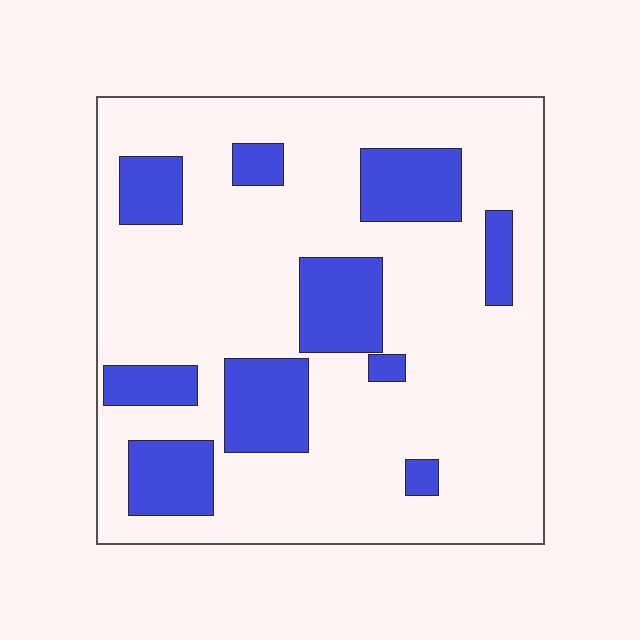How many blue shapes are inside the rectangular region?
10.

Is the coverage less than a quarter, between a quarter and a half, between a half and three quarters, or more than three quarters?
Less than a quarter.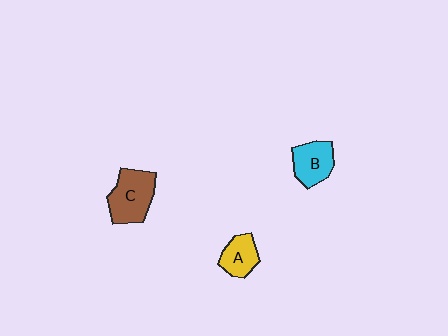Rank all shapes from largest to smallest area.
From largest to smallest: C (brown), B (cyan), A (yellow).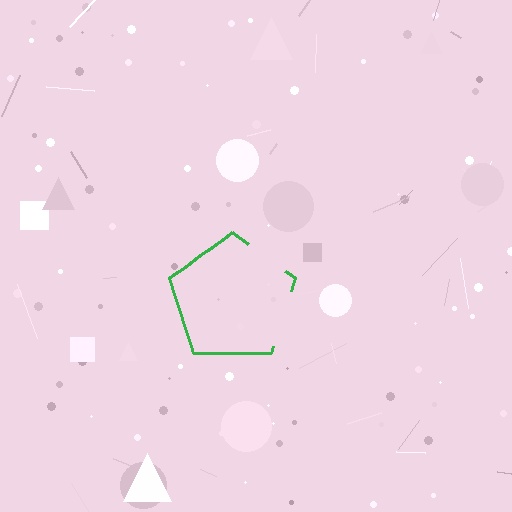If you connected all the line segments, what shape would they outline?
They would outline a pentagon.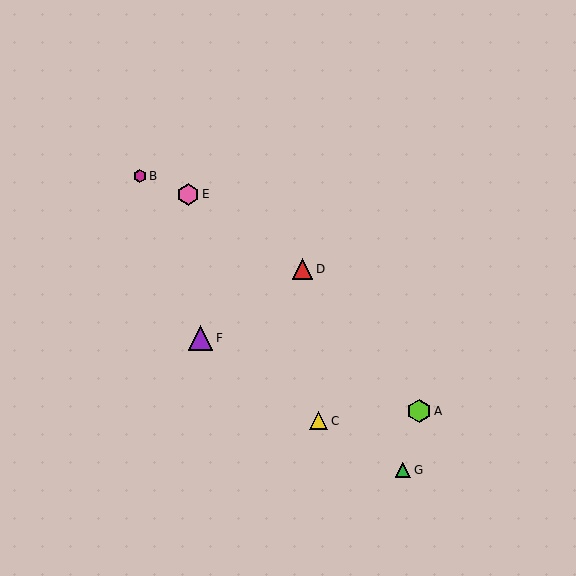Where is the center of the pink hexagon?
The center of the pink hexagon is at (188, 194).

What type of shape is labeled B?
Shape B is a magenta hexagon.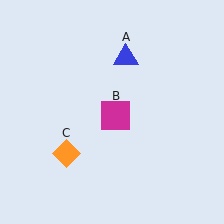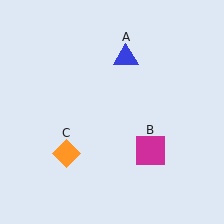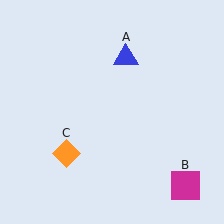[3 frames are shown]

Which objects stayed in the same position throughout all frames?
Blue triangle (object A) and orange diamond (object C) remained stationary.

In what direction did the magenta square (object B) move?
The magenta square (object B) moved down and to the right.